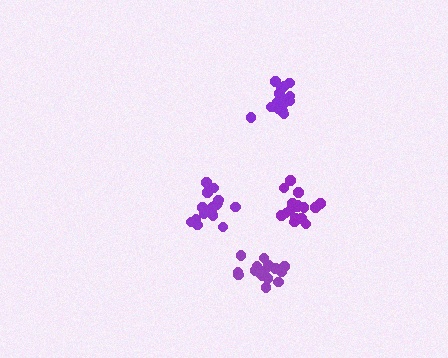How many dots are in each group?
Group 1: 20 dots, Group 2: 16 dots, Group 3: 16 dots, Group 4: 19 dots (71 total).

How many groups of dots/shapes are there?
There are 4 groups.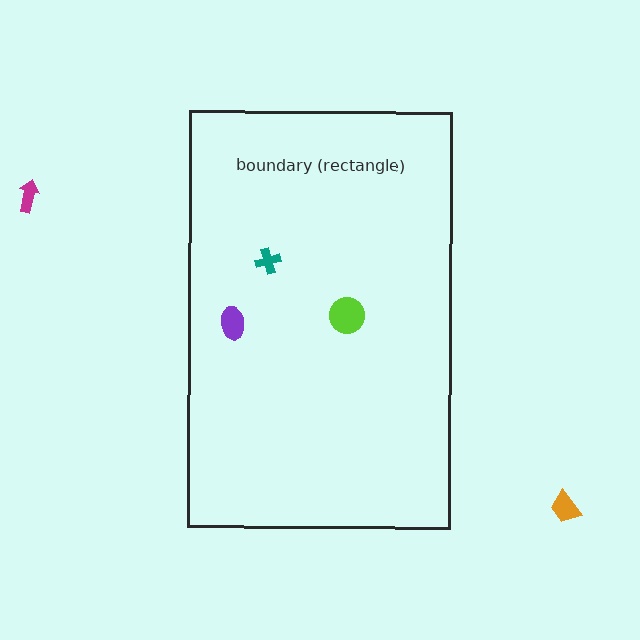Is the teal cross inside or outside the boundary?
Inside.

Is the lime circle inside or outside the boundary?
Inside.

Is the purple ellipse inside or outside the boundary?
Inside.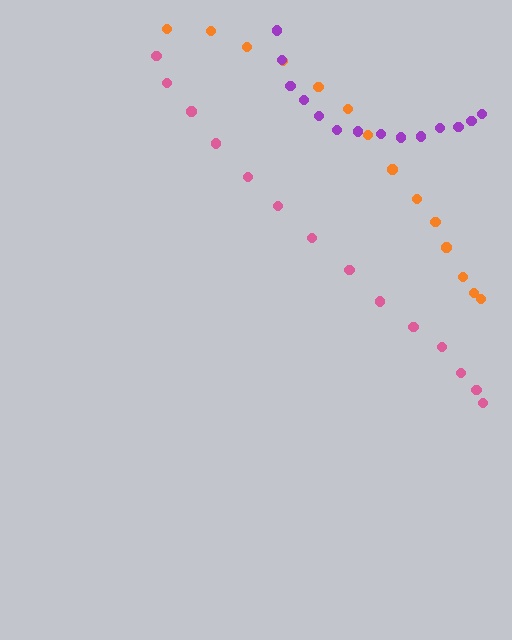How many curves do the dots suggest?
There are 3 distinct paths.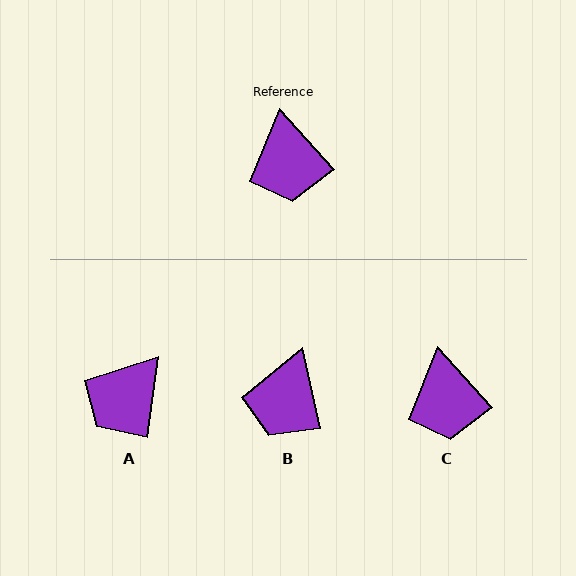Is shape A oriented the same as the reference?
No, it is off by about 50 degrees.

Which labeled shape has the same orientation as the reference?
C.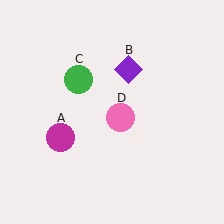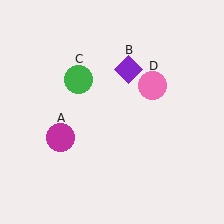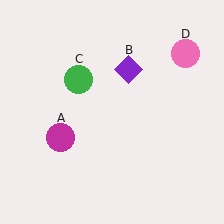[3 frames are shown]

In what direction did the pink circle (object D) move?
The pink circle (object D) moved up and to the right.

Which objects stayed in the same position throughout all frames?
Magenta circle (object A) and purple diamond (object B) and green circle (object C) remained stationary.